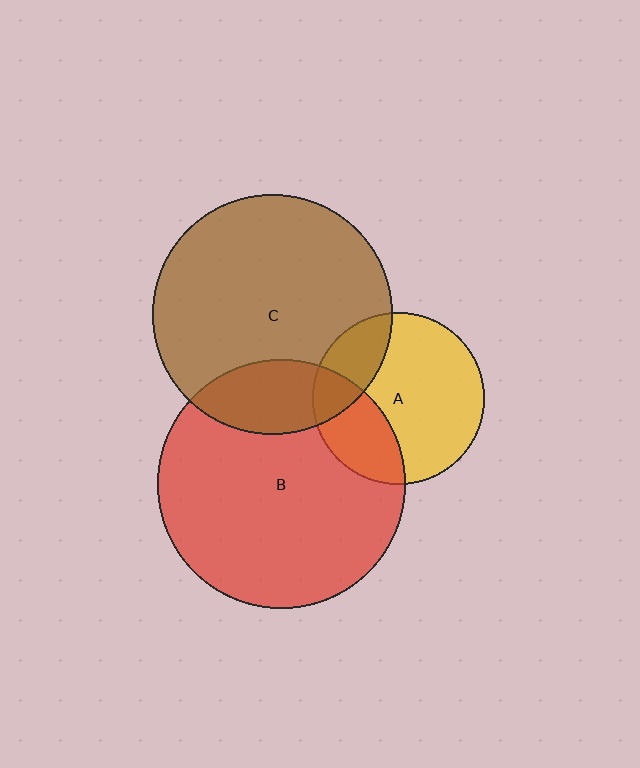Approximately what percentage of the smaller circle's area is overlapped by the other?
Approximately 20%.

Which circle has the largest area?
Circle B (red).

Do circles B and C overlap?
Yes.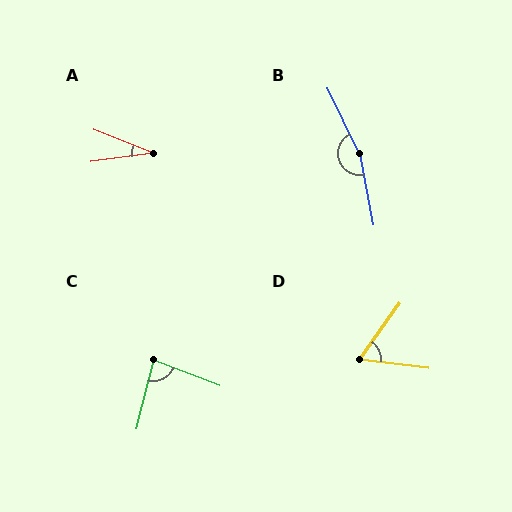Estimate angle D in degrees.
Approximately 61 degrees.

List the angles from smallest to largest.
A (29°), D (61°), C (84°), B (165°).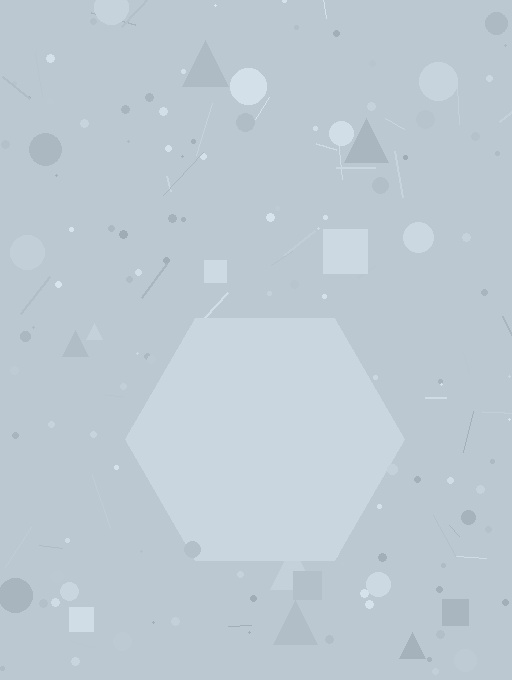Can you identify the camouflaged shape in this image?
The camouflaged shape is a hexagon.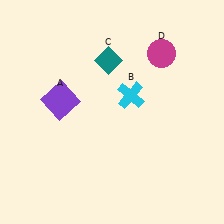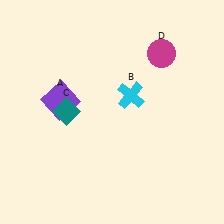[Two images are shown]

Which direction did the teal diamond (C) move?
The teal diamond (C) moved down.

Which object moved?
The teal diamond (C) moved down.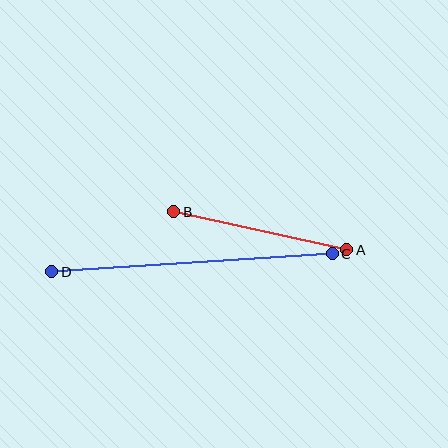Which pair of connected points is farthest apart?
Points C and D are farthest apart.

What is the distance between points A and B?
The distance is approximately 177 pixels.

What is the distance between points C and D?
The distance is approximately 281 pixels.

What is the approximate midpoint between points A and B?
The midpoint is at approximately (260, 231) pixels.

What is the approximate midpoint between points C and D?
The midpoint is at approximately (192, 263) pixels.